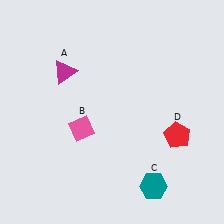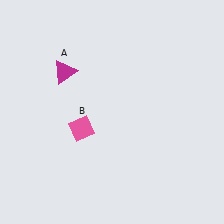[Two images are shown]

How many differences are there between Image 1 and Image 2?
There are 2 differences between the two images.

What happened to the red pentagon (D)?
The red pentagon (D) was removed in Image 2. It was in the bottom-right area of Image 1.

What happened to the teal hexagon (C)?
The teal hexagon (C) was removed in Image 2. It was in the bottom-right area of Image 1.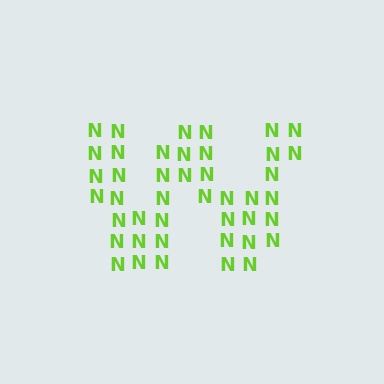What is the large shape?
The large shape is the letter W.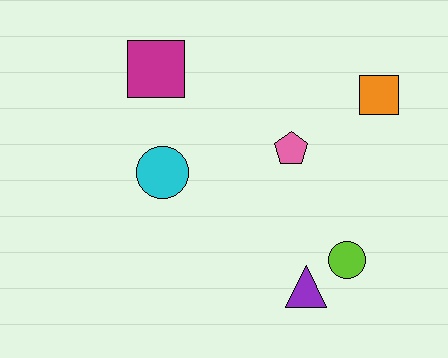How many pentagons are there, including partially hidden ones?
There is 1 pentagon.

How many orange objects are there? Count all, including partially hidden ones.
There is 1 orange object.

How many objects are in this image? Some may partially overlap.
There are 6 objects.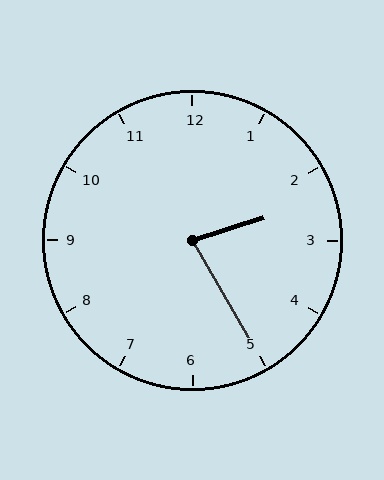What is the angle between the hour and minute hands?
Approximately 78 degrees.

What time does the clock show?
2:25.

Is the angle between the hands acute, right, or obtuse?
It is acute.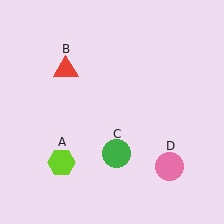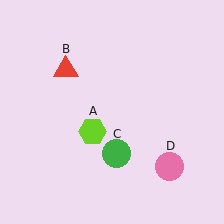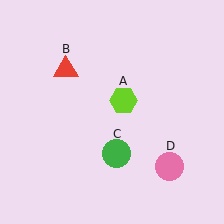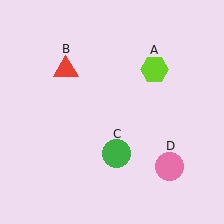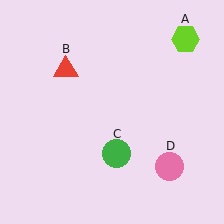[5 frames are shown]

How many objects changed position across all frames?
1 object changed position: lime hexagon (object A).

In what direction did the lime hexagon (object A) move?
The lime hexagon (object A) moved up and to the right.